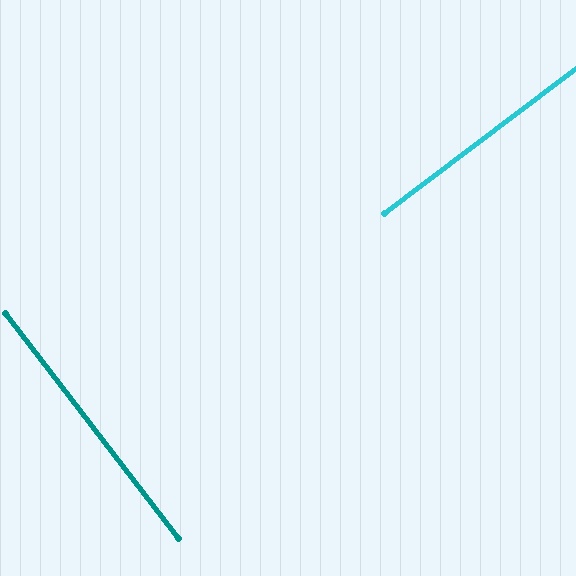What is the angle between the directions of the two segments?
Approximately 89 degrees.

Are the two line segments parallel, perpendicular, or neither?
Perpendicular — they meet at approximately 89°.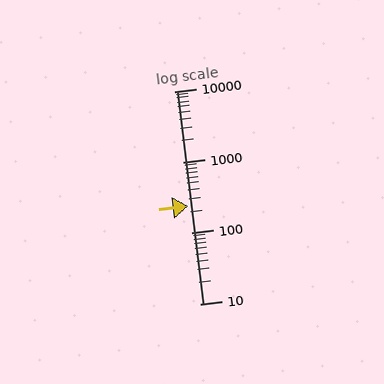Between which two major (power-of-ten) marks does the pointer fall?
The pointer is between 100 and 1000.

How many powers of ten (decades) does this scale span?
The scale spans 3 decades, from 10 to 10000.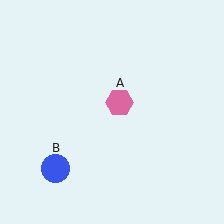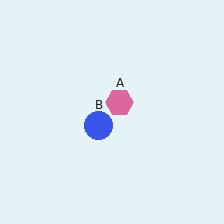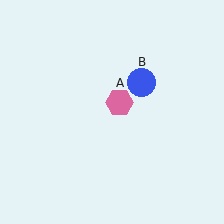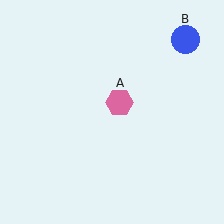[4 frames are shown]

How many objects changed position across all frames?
1 object changed position: blue circle (object B).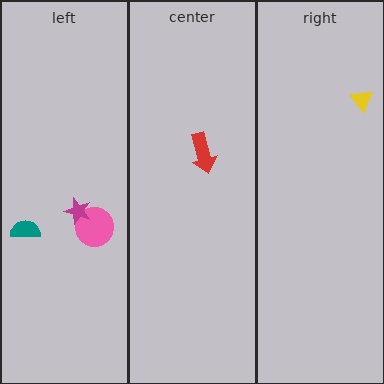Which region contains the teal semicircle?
The left region.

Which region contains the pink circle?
The left region.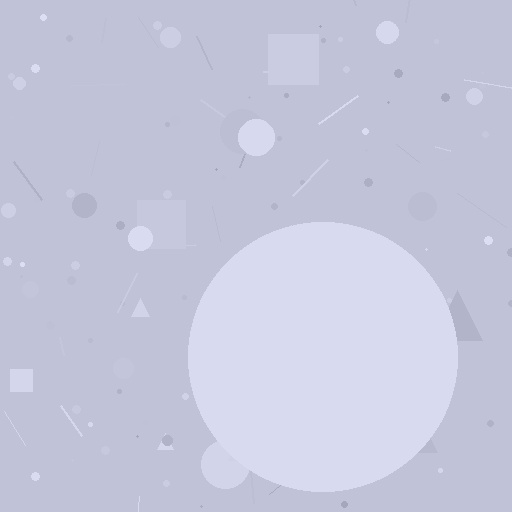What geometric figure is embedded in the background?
A circle is embedded in the background.